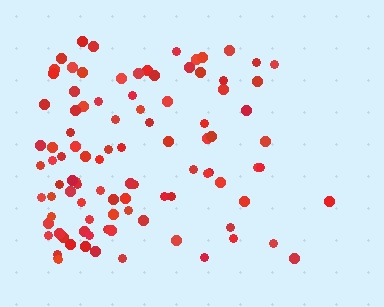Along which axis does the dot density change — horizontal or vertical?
Horizontal.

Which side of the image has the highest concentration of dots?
The left.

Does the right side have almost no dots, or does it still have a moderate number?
Still a moderate number, just noticeably fewer than the left.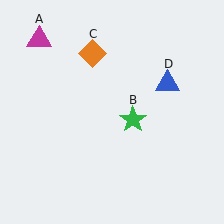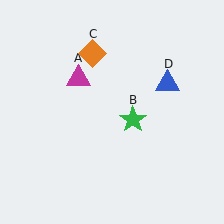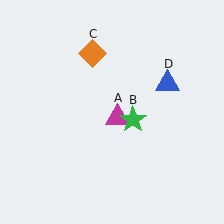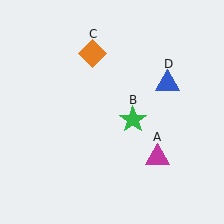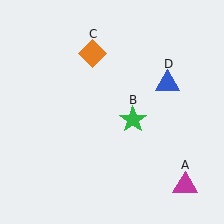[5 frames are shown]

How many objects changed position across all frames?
1 object changed position: magenta triangle (object A).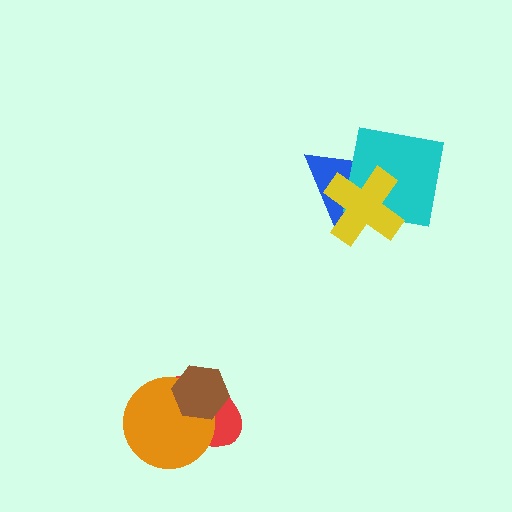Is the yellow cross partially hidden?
No, no other shape covers it.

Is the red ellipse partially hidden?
Yes, it is partially covered by another shape.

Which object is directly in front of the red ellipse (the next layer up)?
The orange circle is directly in front of the red ellipse.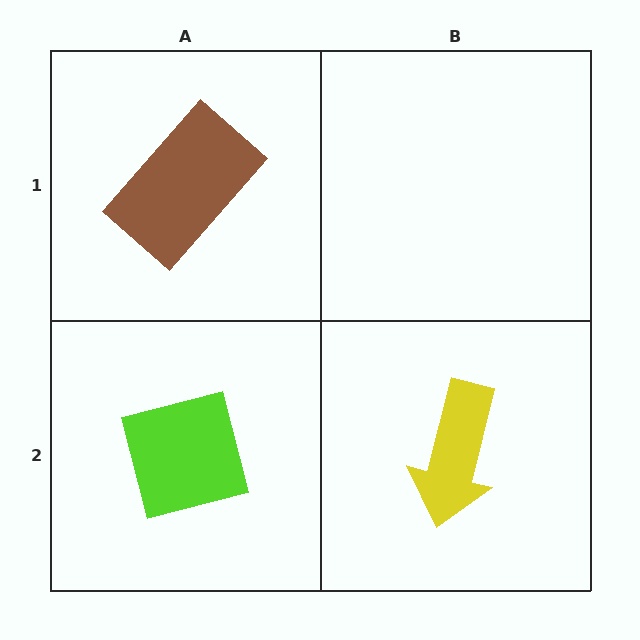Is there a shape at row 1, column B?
No, that cell is empty.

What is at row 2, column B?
A yellow arrow.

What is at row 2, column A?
A lime square.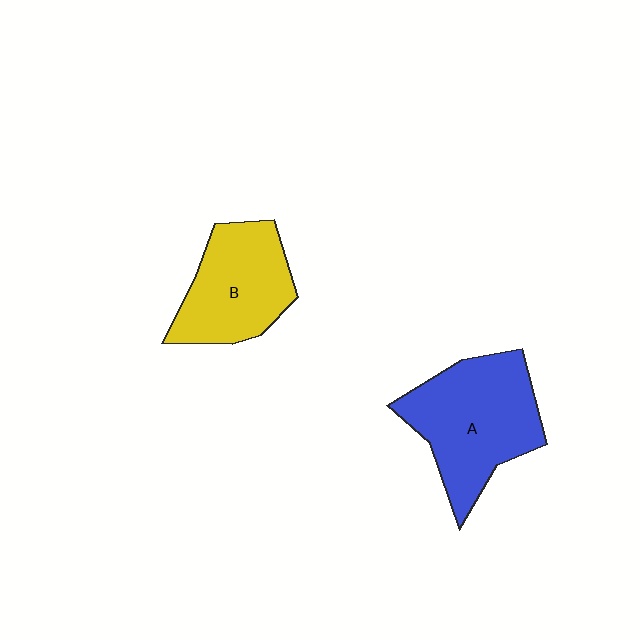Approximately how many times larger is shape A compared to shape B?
Approximately 1.3 times.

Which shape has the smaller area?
Shape B (yellow).